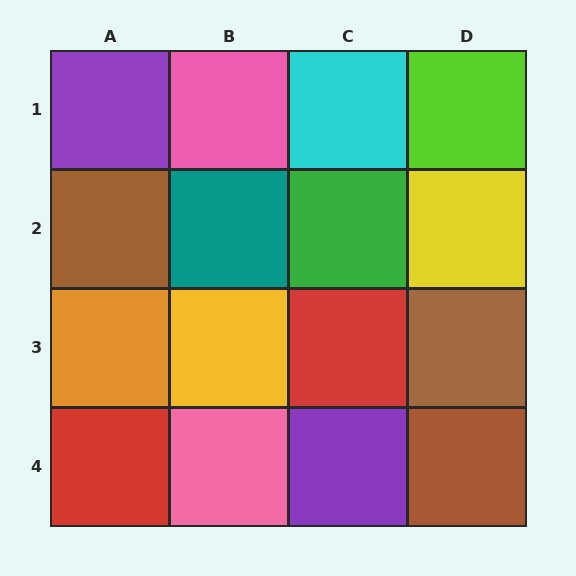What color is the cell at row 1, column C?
Cyan.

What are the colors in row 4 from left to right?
Red, pink, purple, brown.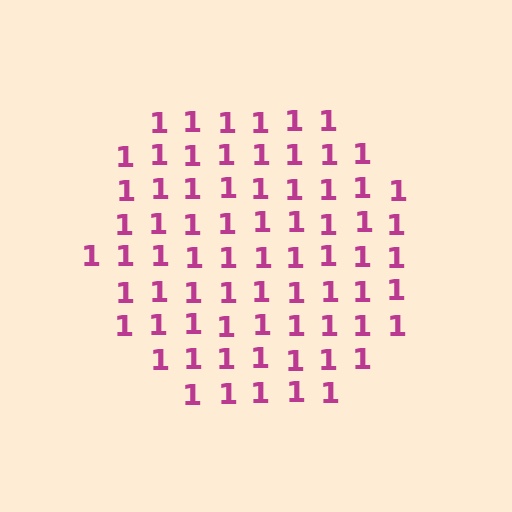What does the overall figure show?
The overall figure shows a circle.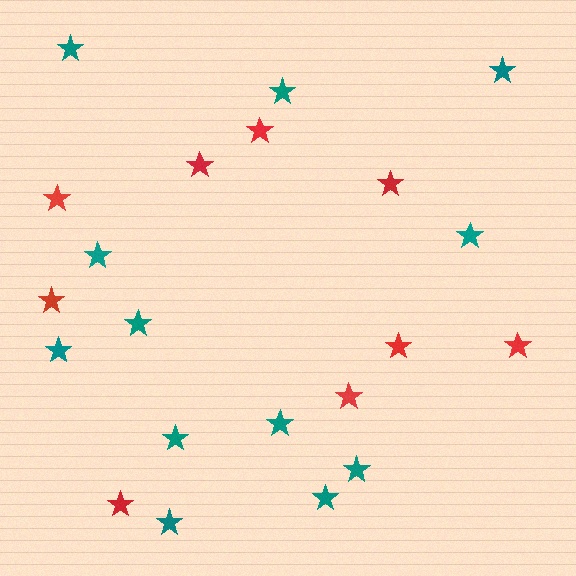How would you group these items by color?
There are 2 groups: one group of teal stars (12) and one group of red stars (9).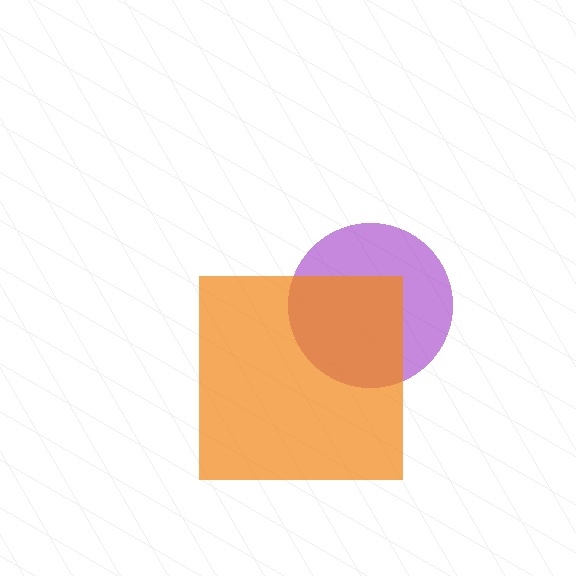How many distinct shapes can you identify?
There are 2 distinct shapes: a purple circle, an orange square.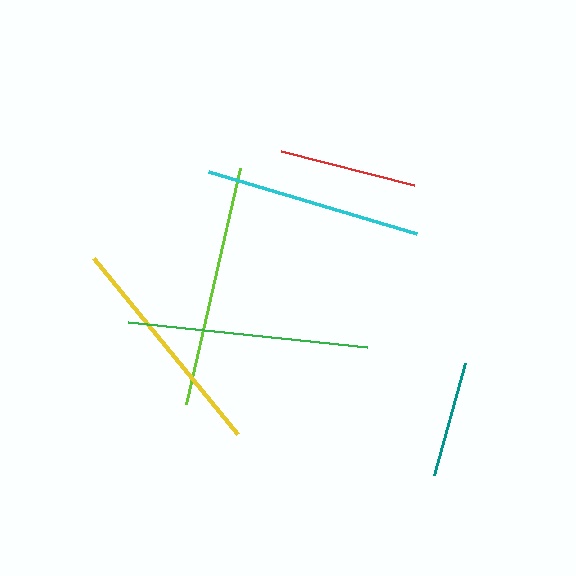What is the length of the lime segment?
The lime segment is approximately 242 pixels long.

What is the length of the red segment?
The red segment is approximately 137 pixels long.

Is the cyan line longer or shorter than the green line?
The green line is longer than the cyan line.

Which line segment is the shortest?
The teal line is the shortest at approximately 116 pixels.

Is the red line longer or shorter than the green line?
The green line is longer than the red line.